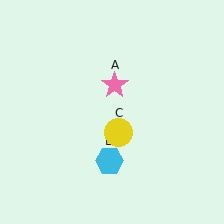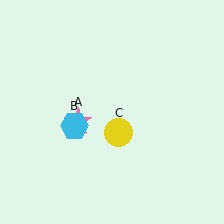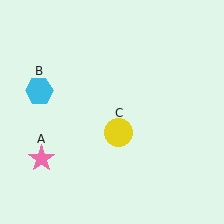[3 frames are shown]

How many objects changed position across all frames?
2 objects changed position: pink star (object A), cyan hexagon (object B).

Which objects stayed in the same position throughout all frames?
Yellow circle (object C) remained stationary.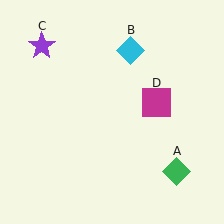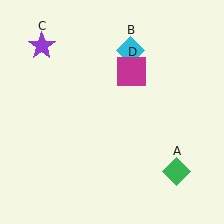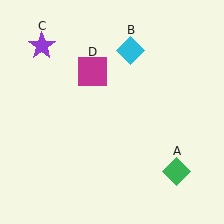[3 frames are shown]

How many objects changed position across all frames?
1 object changed position: magenta square (object D).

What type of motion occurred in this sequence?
The magenta square (object D) rotated counterclockwise around the center of the scene.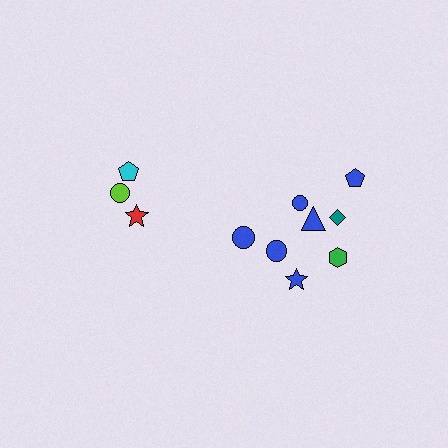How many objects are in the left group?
There are 3 objects.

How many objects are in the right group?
There are 8 objects.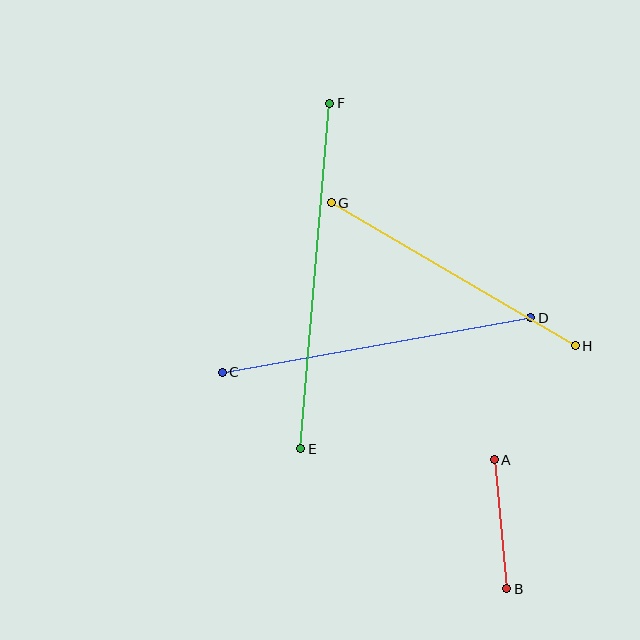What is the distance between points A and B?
The distance is approximately 130 pixels.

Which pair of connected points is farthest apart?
Points E and F are farthest apart.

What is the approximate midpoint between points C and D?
The midpoint is at approximately (377, 345) pixels.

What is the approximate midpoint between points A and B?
The midpoint is at approximately (500, 524) pixels.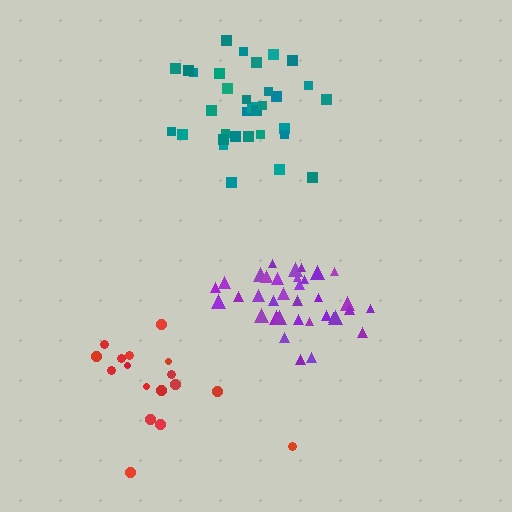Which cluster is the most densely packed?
Purple.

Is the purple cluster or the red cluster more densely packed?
Purple.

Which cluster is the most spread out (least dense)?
Red.